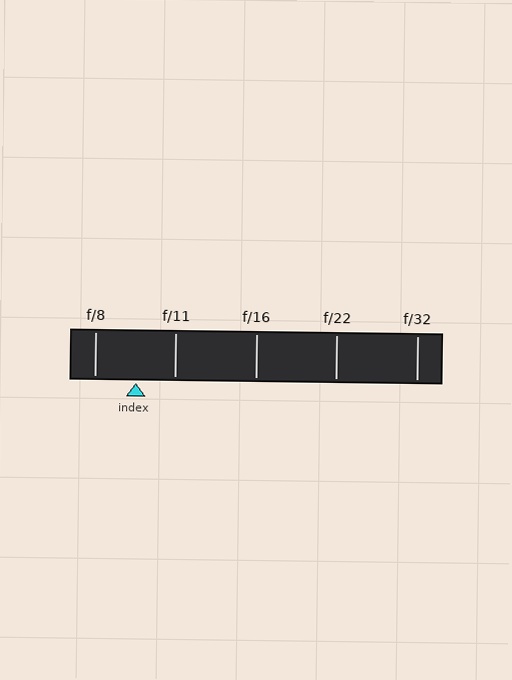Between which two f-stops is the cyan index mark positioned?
The index mark is between f/8 and f/11.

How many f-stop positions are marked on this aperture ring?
There are 5 f-stop positions marked.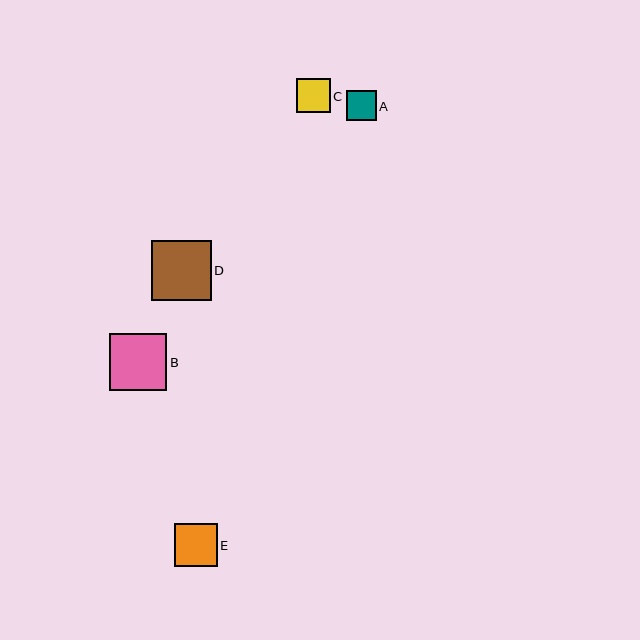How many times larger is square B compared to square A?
Square B is approximately 2.0 times the size of square A.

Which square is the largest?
Square D is the largest with a size of approximately 60 pixels.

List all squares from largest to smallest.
From largest to smallest: D, B, E, C, A.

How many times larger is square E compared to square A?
Square E is approximately 1.5 times the size of square A.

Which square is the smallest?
Square A is the smallest with a size of approximately 29 pixels.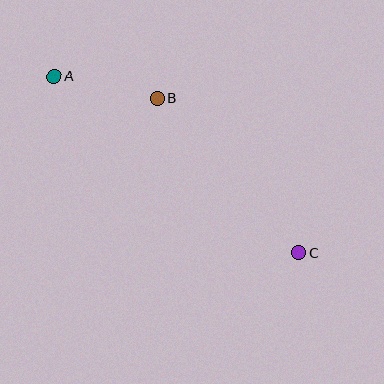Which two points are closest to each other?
Points A and B are closest to each other.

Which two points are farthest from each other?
Points A and C are farthest from each other.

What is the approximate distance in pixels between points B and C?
The distance between B and C is approximately 210 pixels.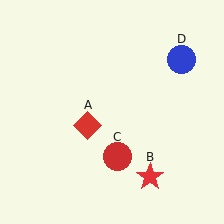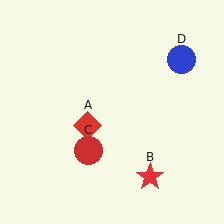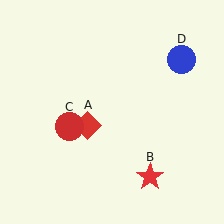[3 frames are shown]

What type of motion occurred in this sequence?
The red circle (object C) rotated clockwise around the center of the scene.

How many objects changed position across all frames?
1 object changed position: red circle (object C).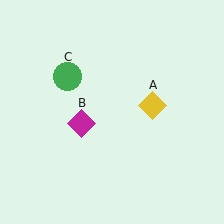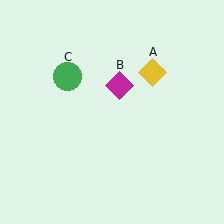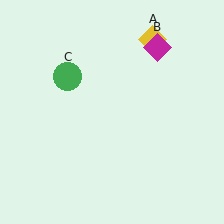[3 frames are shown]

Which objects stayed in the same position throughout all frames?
Green circle (object C) remained stationary.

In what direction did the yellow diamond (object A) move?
The yellow diamond (object A) moved up.